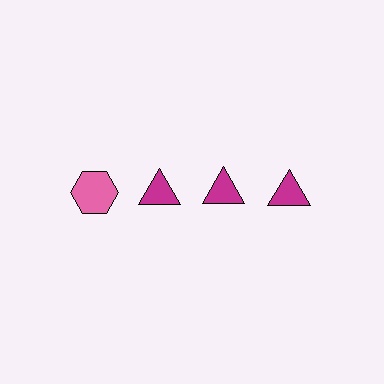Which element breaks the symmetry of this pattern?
The pink hexagon in the top row, leftmost column breaks the symmetry. All other shapes are magenta triangles.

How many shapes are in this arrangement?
There are 4 shapes arranged in a grid pattern.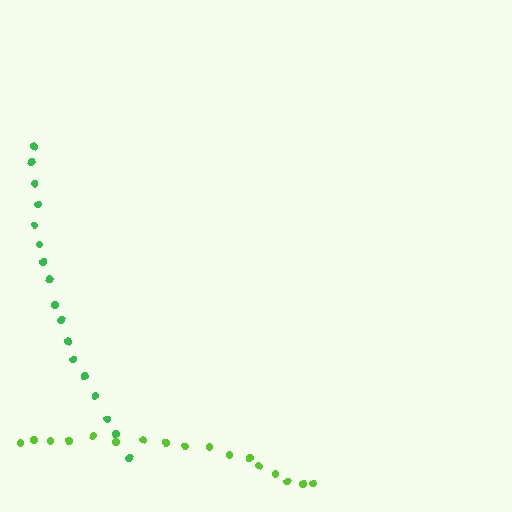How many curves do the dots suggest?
There are 2 distinct paths.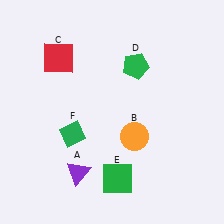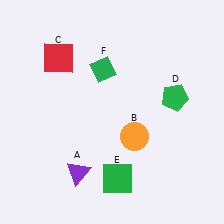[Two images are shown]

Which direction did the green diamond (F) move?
The green diamond (F) moved up.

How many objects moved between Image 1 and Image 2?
2 objects moved between the two images.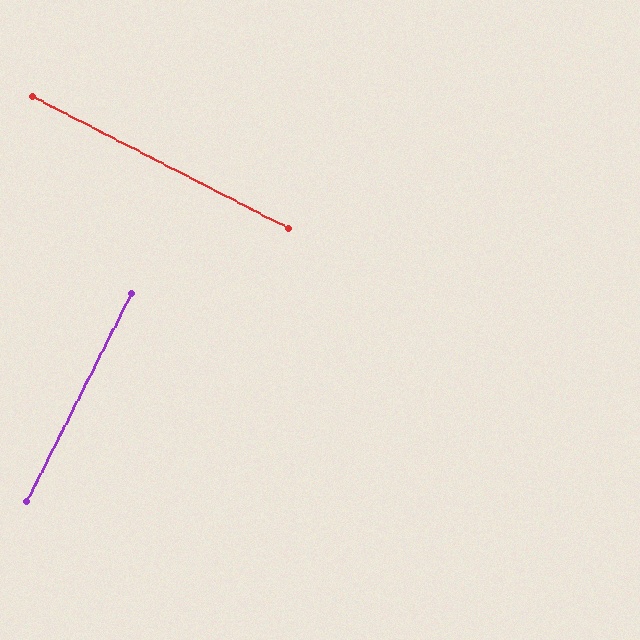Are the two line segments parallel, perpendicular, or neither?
Perpendicular — they meet at approximately 89°.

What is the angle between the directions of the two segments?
Approximately 89 degrees.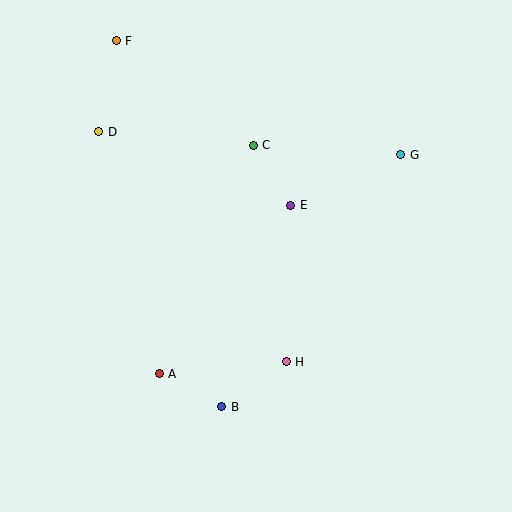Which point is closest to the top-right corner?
Point G is closest to the top-right corner.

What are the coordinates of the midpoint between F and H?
The midpoint between F and H is at (201, 201).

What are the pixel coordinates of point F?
Point F is at (116, 41).